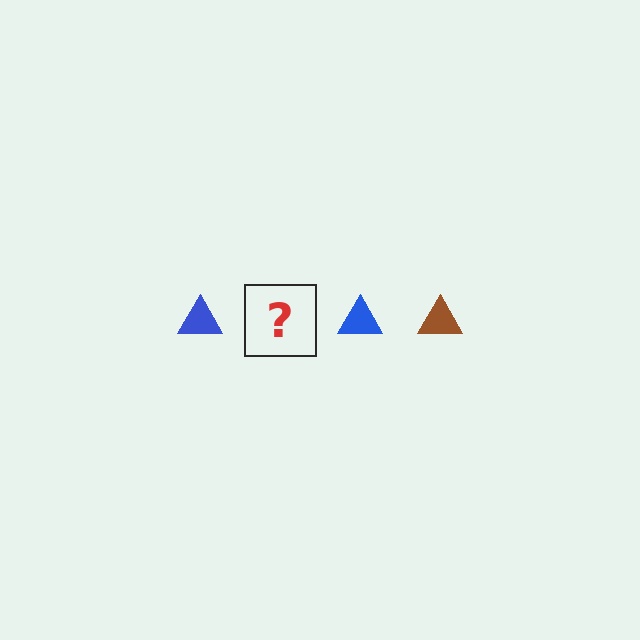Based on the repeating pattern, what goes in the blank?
The blank should be a brown triangle.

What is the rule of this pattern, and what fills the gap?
The rule is that the pattern cycles through blue, brown triangles. The gap should be filled with a brown triangle.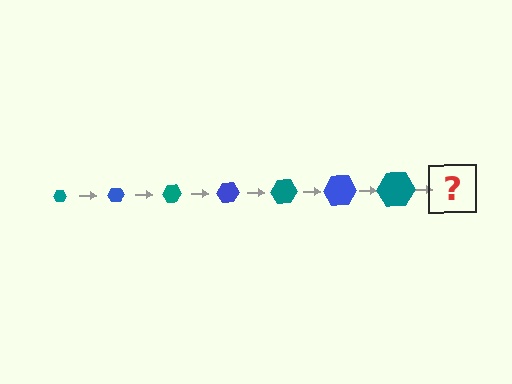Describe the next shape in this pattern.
It should be a blue hexagon, larger than the previous one.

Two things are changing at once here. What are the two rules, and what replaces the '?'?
The two rules are that the hexagon grows larger each step and the color cycles through teal and blue. The '?' should be a blue hexagon, larger than the previous one.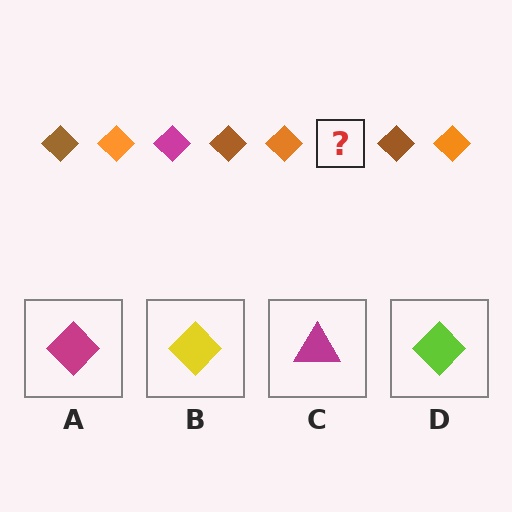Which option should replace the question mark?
Option A.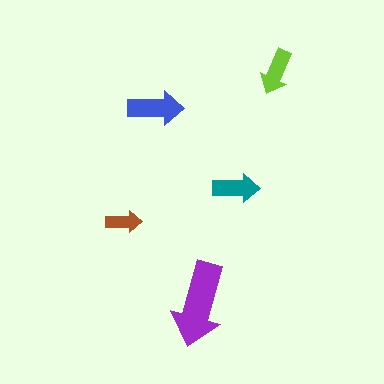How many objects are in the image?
There are 5 objects in the image.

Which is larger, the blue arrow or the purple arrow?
The purple one.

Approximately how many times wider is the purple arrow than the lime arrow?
About 2 times wider.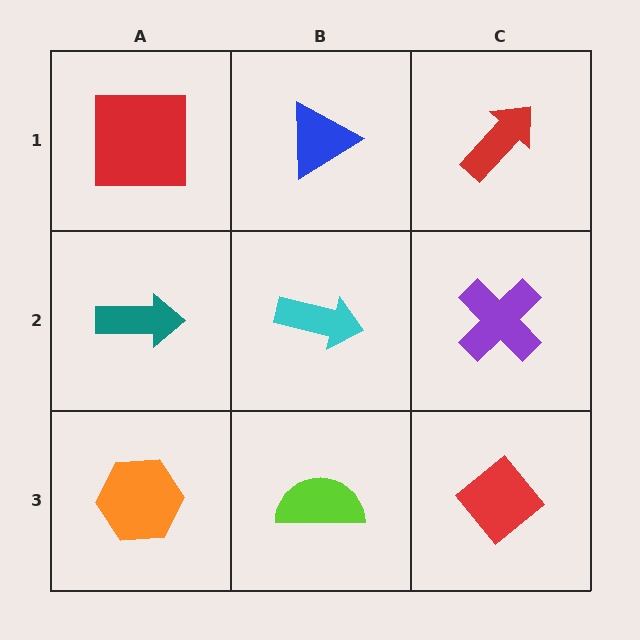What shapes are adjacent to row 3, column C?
A purple cross (row 2, column C), a lime semicircle (row 3, column B).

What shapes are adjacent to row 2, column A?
A red square (row 1, column A), an orange hexagon (row 3, column A), a cyan arrow (row 2, column B).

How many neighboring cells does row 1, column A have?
2.